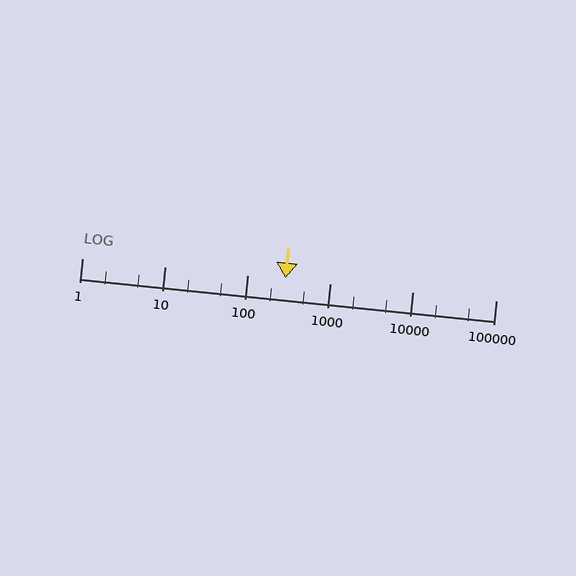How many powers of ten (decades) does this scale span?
The scale spans 5 decades, from 1 to 100000.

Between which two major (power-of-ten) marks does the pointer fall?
The pointer is between 100 and 1000.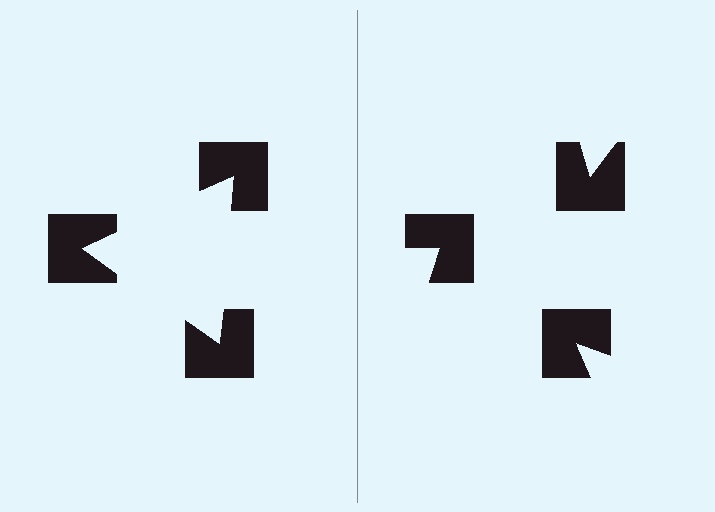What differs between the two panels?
The notched squares are positioned identically on both sides; only the wedge orientations differ. On the left they align to a triangle; on the right they are misaligned.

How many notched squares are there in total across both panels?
6 — 3 on each side.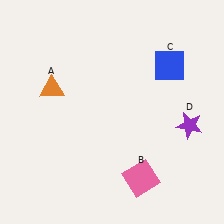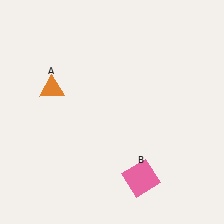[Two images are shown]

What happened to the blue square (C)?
The blue square (C) was removed in Image 2. It was in the top-right area of Image 1.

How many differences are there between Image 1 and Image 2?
There are 2 differences between the two images.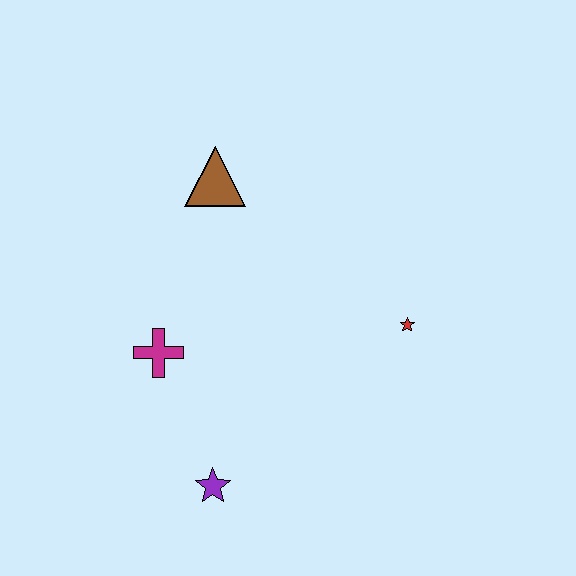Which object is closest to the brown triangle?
The magenta cross is closest to the brown triangle.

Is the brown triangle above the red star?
Yes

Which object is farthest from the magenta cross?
The red star is farthest from the magenta cross.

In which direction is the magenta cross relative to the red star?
The magenta cross is to the left of the red star.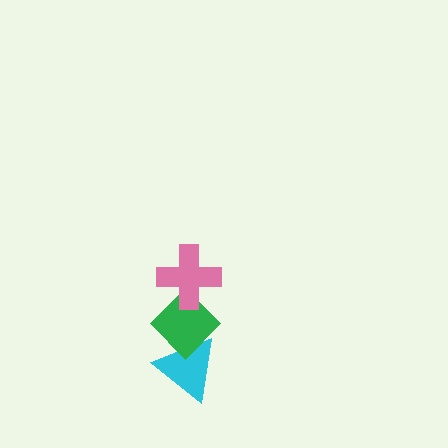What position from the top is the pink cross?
The pink cross is 1st from the top.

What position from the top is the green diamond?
The green diamond is 2nd from the top.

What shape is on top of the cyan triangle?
The green diamond is on top of the cyan triangle.